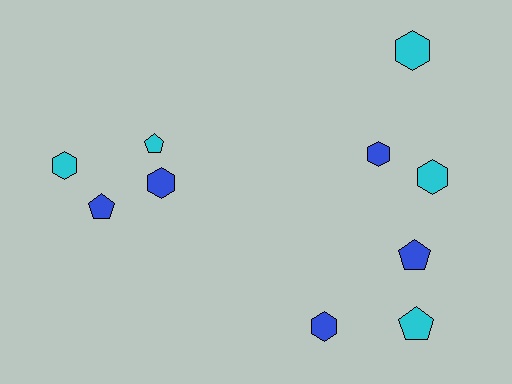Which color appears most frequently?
Cyan, with 5 objects.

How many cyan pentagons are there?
There are 2 cyan pentagons.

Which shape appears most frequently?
Hexagon, with 6 objects.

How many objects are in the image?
There are 10 objects.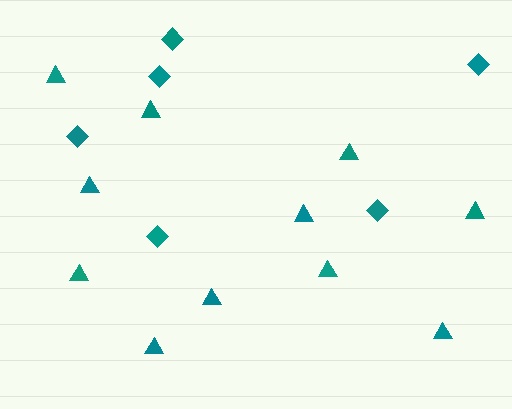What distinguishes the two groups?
There are 2 groups: one group of triangles (11) and one group of diamonds (6).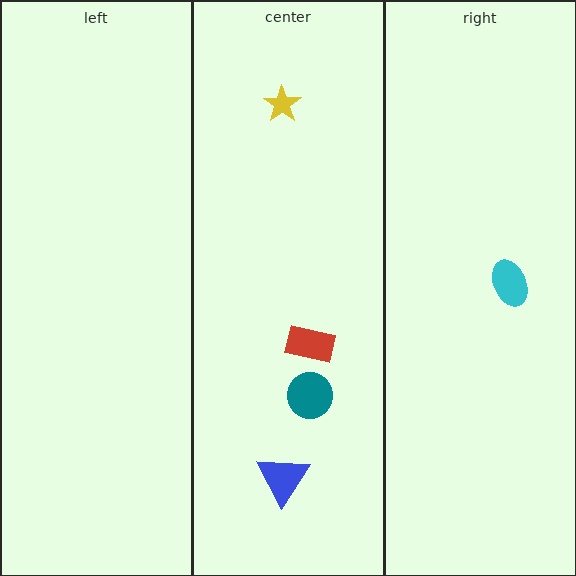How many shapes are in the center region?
4.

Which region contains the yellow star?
The center region.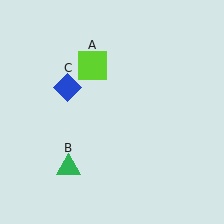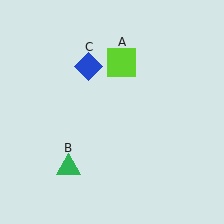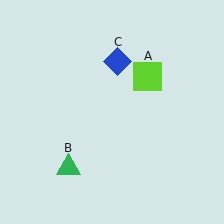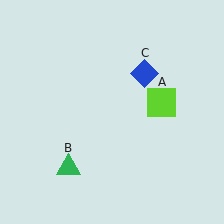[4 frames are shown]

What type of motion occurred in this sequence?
The lime square (object A), blue diamond (object C) rotated clockwise around the center of the scene.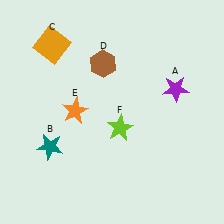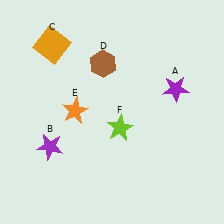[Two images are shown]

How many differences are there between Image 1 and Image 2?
There is 1 difference between the two images.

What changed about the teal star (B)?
In Image 1, B is teal. In Image 2, it changed to purple.